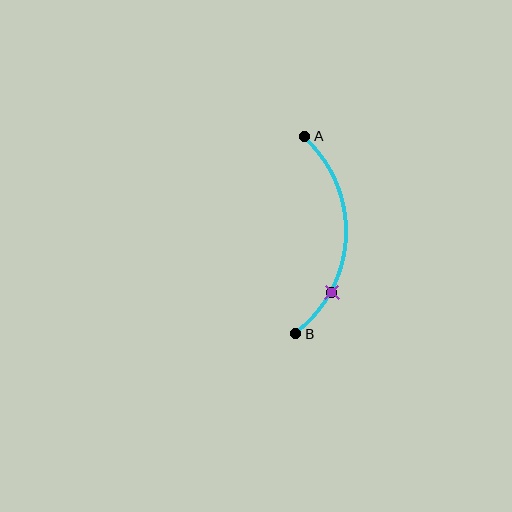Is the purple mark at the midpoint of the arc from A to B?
No. The purple mark lies on the arc but is closer to endpoint B. The arc midpoint would be at the point on the curve equidistant along the arc from both A and B.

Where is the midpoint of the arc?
The arc midpoint is the point on the curve farthest from the straight line joining A and B. It sits to the right of that line.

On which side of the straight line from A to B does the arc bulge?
The arc bulges to the right of the straight line connecting A and B.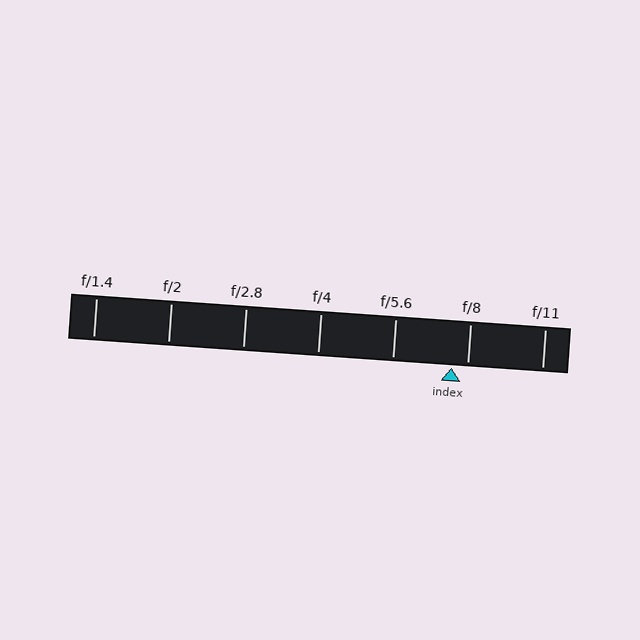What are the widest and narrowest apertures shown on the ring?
The widest aperture shown is f/1.4 and the narrowest is f/11.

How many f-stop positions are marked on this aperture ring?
There are 7 f-stop positions marked.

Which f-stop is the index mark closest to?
The index mark is closest to f/8.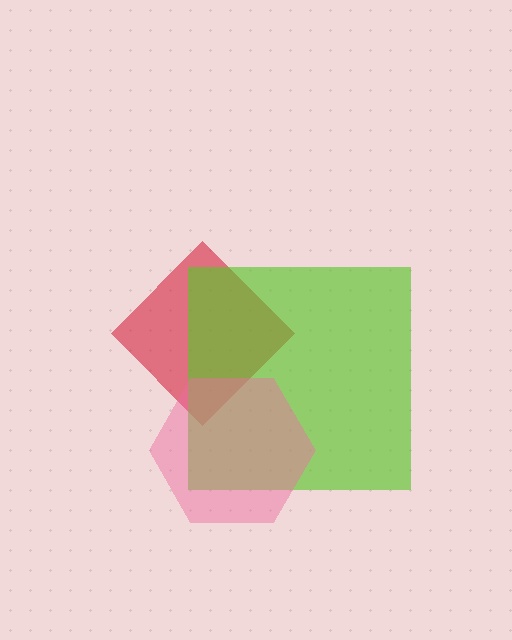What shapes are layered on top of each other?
The layered shapes are: a red diamond, a lime square, a pink hexagon.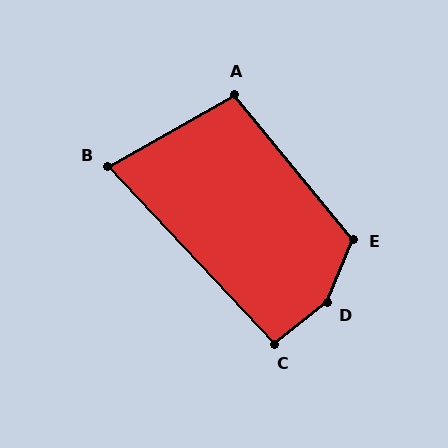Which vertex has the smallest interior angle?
B, at approximately 76 degrees.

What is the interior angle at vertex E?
Approximately 119 degrees (obtuse).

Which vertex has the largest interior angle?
D, at approximately 150 degrees.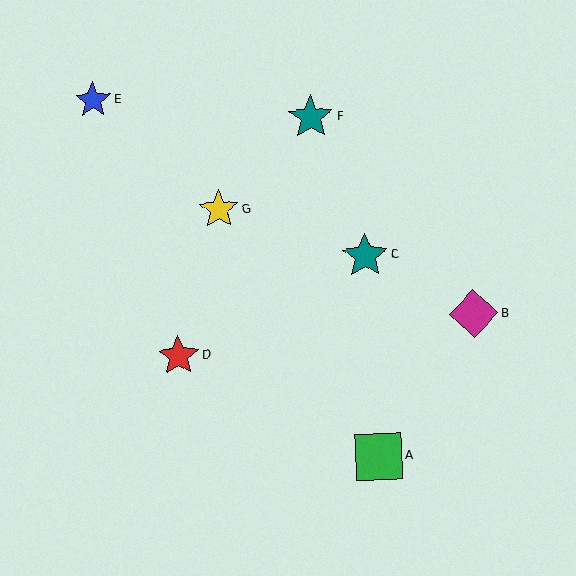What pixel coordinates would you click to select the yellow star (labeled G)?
Click at (219, 210) to select the yellow star G.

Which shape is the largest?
The magenta diamond (labeled B) is the largest.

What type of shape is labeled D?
Shape D is a red star.